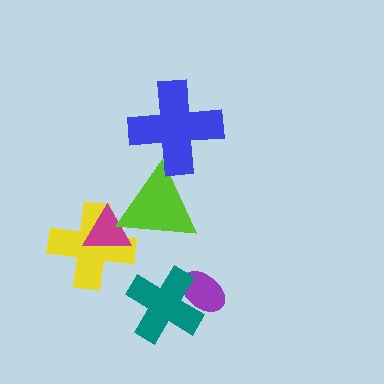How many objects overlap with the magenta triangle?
2 objects overlap with the magenta triangle.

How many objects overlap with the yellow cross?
2 objects overlap with the yellow cross.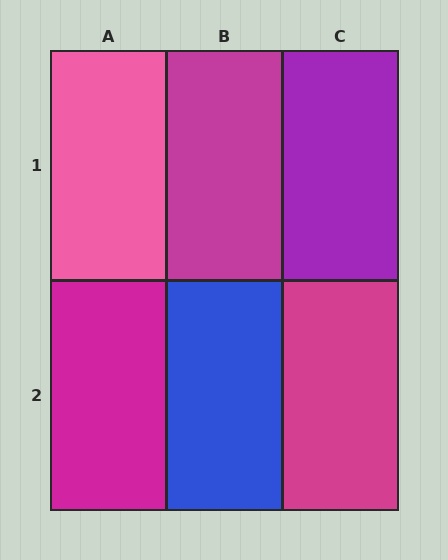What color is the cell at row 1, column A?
Pink.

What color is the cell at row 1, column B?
Magenta.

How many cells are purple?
1 cell is purple.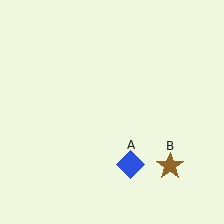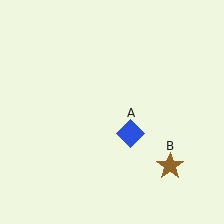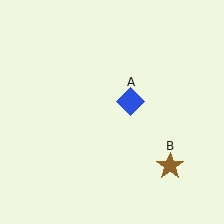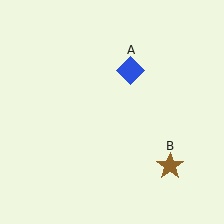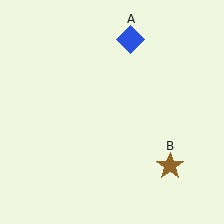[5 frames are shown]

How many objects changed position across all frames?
1 object changed position: blue diamond (object A).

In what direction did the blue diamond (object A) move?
The blue diamond (object A) moved up.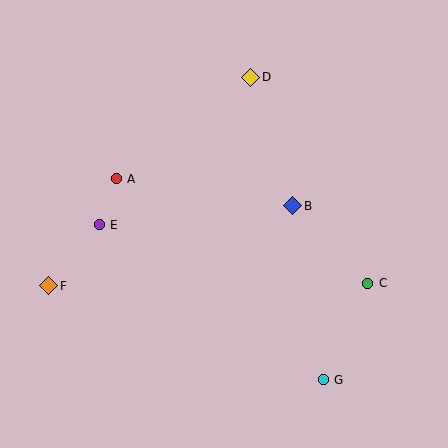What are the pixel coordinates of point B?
Point B is at (293, 206).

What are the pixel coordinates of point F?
Point F is at (49, 286).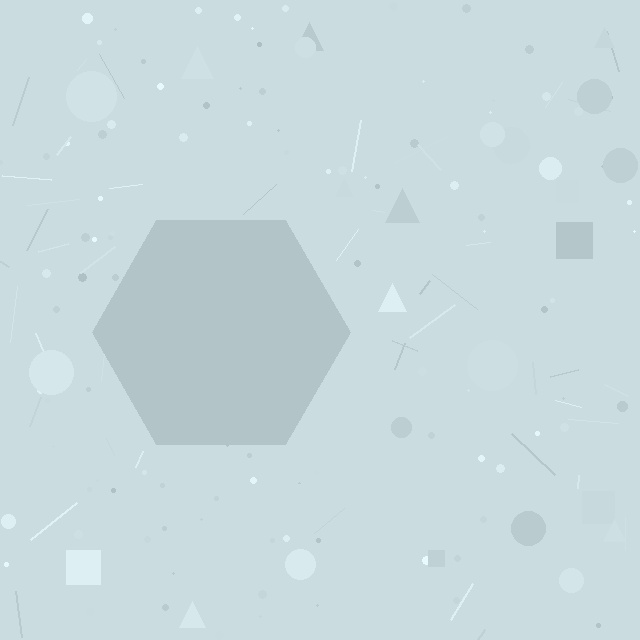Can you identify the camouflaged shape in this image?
The camouflaged shape is a hexagon.